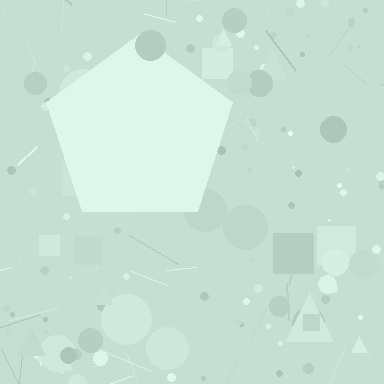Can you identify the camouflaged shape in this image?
The camouflaged shape is a pentagon.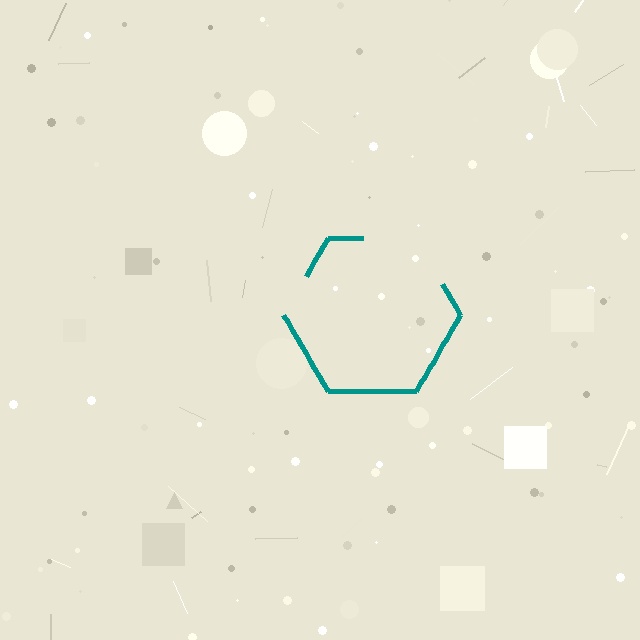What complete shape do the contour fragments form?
The contour fragments form a hexagon.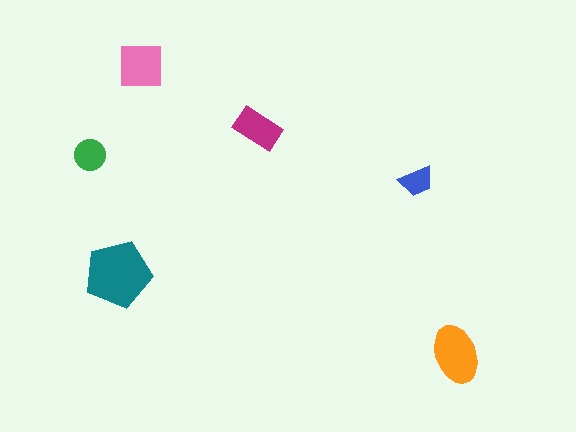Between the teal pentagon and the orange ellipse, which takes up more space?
The teal pentagon.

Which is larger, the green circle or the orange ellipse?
The orange ellipse.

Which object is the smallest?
The blue trapezoid.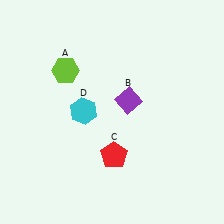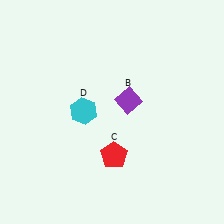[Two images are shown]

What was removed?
The lime hexagon (A) was removed in Image 2.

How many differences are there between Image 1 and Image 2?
There is 1 difference between the two images.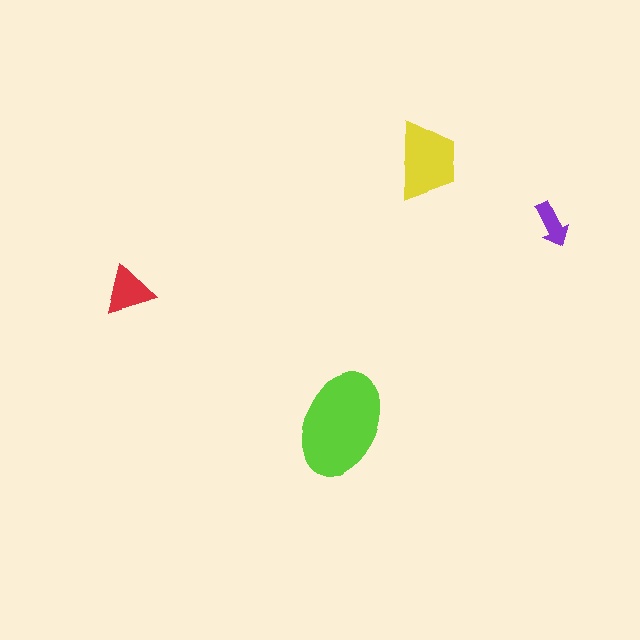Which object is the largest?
The lime ellipse.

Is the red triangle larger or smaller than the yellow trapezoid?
Smaller.